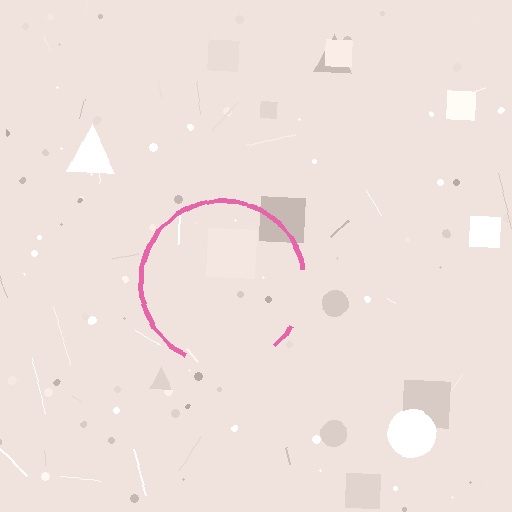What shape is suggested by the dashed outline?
The dashed outline suggests a circle.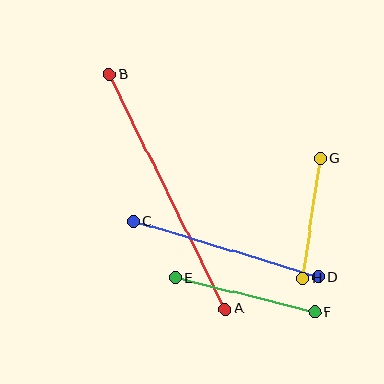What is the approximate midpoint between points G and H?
The midpoint is at approximately (311, 218) pixels.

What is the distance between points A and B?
The distance is approximately 262 pixels.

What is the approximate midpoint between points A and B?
The midpoint is at approximately (167, 192) pixels.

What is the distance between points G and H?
The distance is approximately 121 pixels.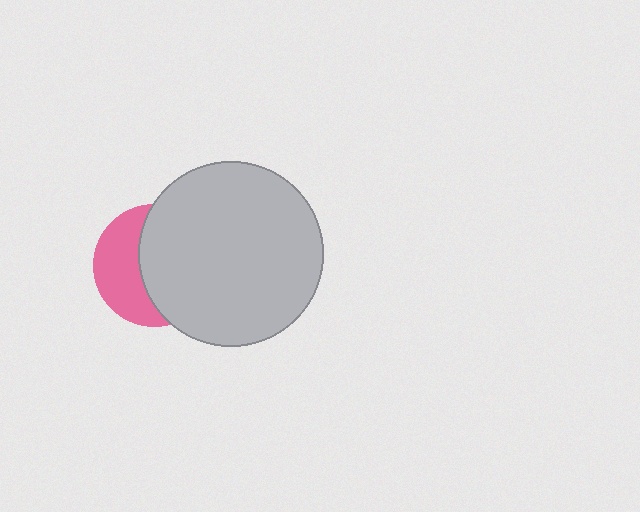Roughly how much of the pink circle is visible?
A small part of it is visible (roughly 41%).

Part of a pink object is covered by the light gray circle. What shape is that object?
It is a circle.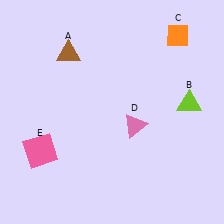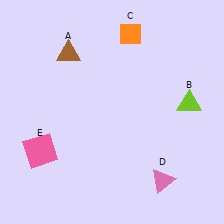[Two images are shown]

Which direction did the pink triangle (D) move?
The pink triangle (D) moved down.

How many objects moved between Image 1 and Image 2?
2 objects moved between the two images.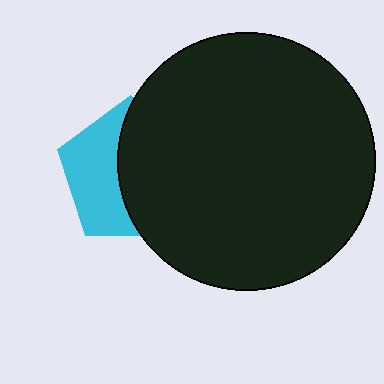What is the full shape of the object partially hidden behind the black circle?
The partially hidden object is a cyan pentagon.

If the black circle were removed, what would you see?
You would see the complete cyan pentagon.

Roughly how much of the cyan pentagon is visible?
A small part of it is visible (roughly 43%).